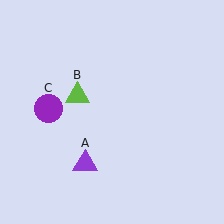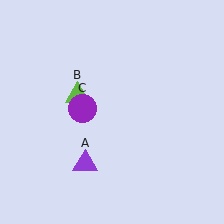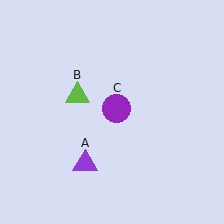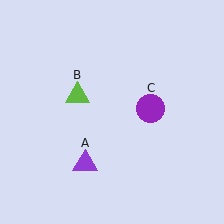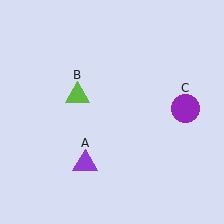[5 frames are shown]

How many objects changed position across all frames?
1 object changed position: purple circle (object C).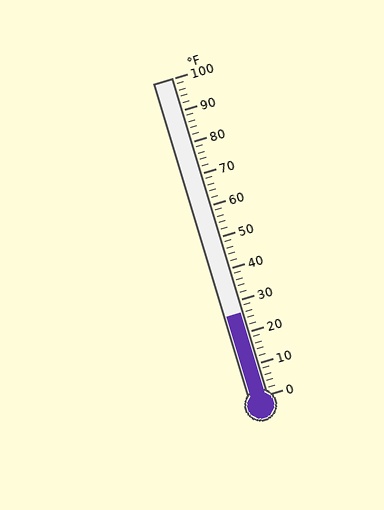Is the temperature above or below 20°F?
The temperature is above 20°F.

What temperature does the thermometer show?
The thermometer shows approximately 26°F.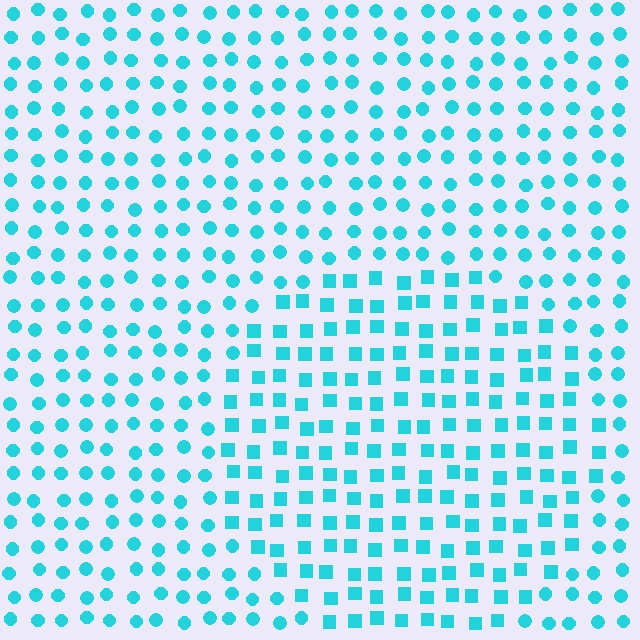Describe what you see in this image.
The image is filled with small cyan elements arranged in a uniform grid. A circle-shaped region contains squares, while the surrounding area contains circles. The boundary is defined purely by the change in element shape.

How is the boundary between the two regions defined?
The boundary is defined by a change in element shape: squares inside vs. circles outside. All elements share the same color and spacing.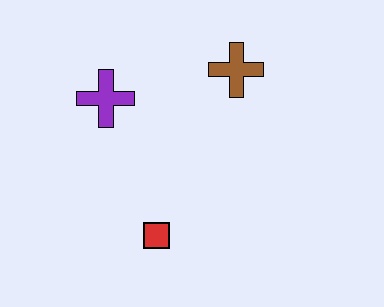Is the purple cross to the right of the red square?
No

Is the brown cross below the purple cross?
No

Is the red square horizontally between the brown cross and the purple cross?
Yes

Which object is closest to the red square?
The purple cross is closest to the red square.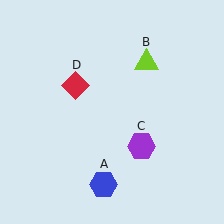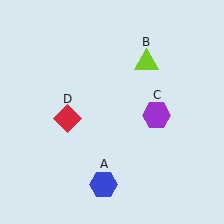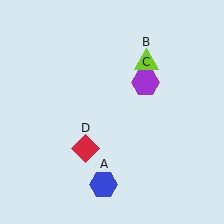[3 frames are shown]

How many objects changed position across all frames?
2 objects changed position: purple hexagon (object C), red diamond (object D).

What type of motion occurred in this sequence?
The purple hexagon (object C), red diamond (object D) rotated counterclockwise around the center of the scene.